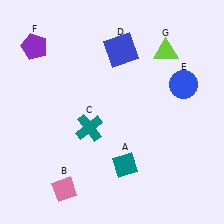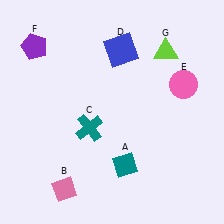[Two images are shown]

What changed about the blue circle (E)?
In Image 1, E is blue. In Image 2, it changed to pink.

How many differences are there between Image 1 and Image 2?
There is 1 difference between the two images.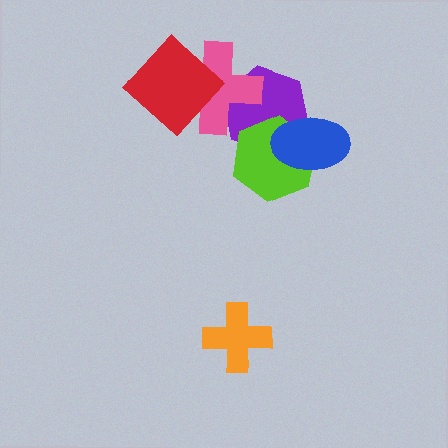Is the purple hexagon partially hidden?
Yes, it is partially covered by another shape.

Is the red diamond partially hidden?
No, no other shape covers it.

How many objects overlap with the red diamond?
1 object overlaps with the red diamond.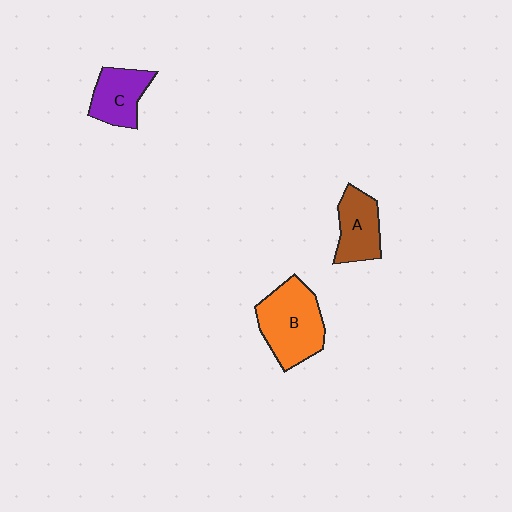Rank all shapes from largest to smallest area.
From largest to smallest: B (orange), A (brown), C (purple).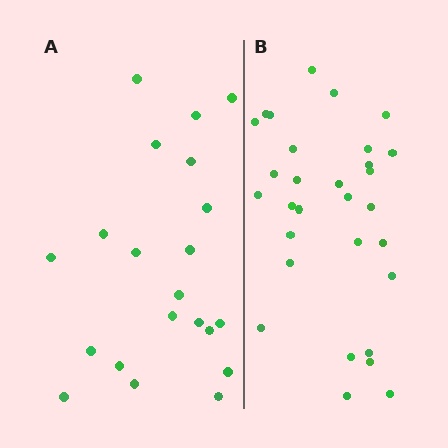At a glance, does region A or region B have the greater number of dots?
Region B (the right region) has more dots.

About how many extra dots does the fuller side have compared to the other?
Region B has roughly 8 or so more dots than region A.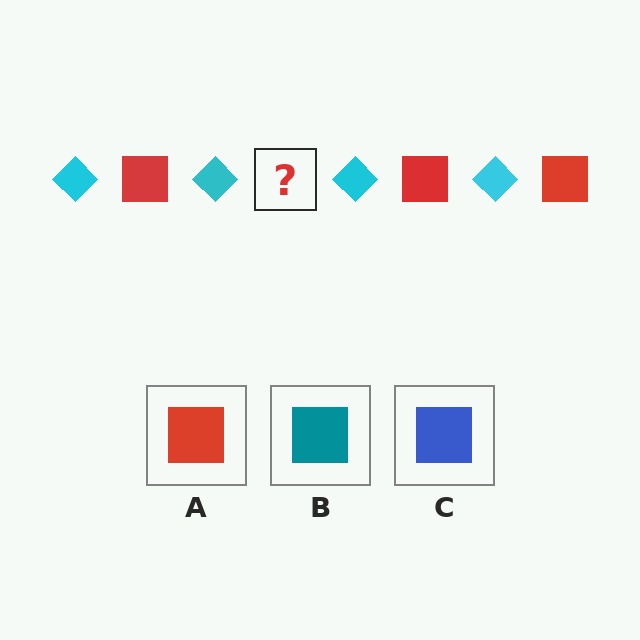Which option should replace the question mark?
Option A.